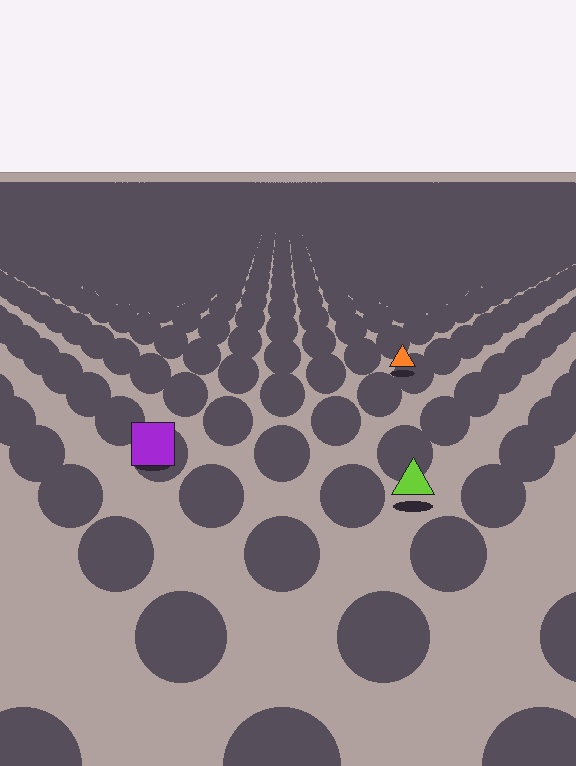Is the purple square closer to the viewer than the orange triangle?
Yes. The purple square is closer — you can tell from the texture gradient: the ground texture is coarser near it.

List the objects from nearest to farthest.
From nearest to farthest: the lime triangle, the purple square, the orange triangle.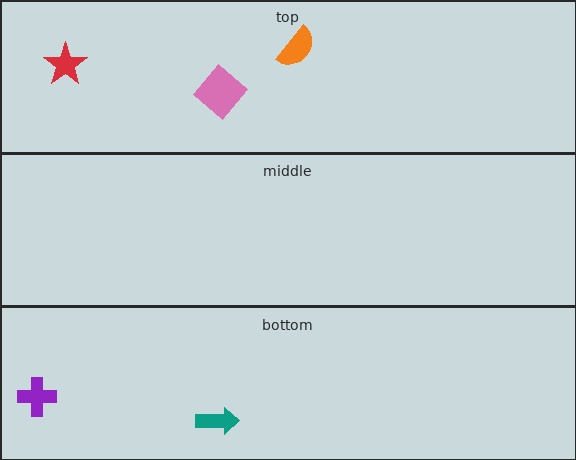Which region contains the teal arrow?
The bottom region.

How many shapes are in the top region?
3.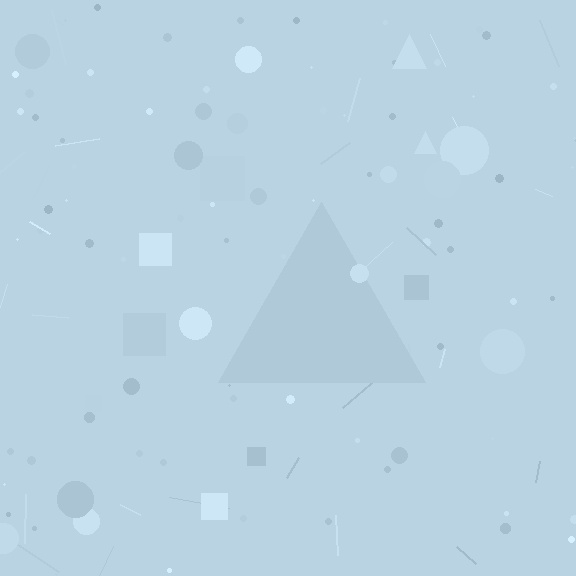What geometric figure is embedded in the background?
A triangle is embedded in the background.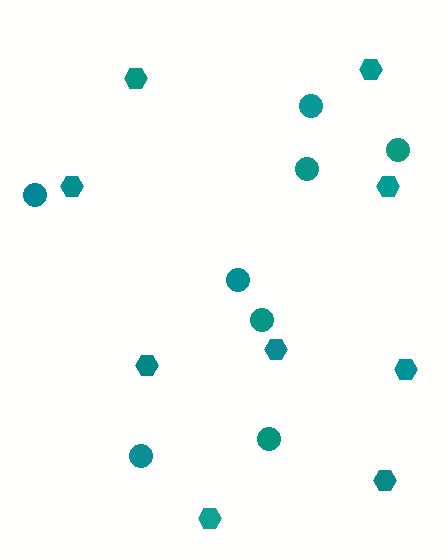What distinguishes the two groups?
There are 2 groups: one group of circles (8) and one group of hexagons (9).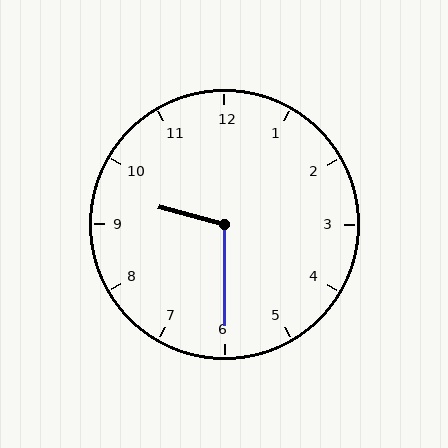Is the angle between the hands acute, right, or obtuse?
It is obtuse.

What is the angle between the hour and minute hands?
Approximately 105 degrees.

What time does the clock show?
9:30.